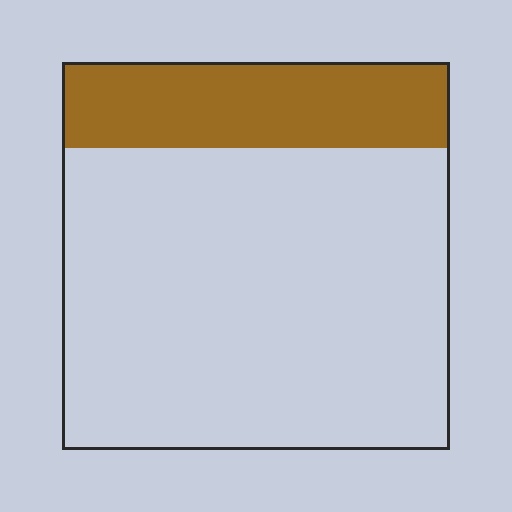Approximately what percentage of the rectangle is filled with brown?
Approximately 20%.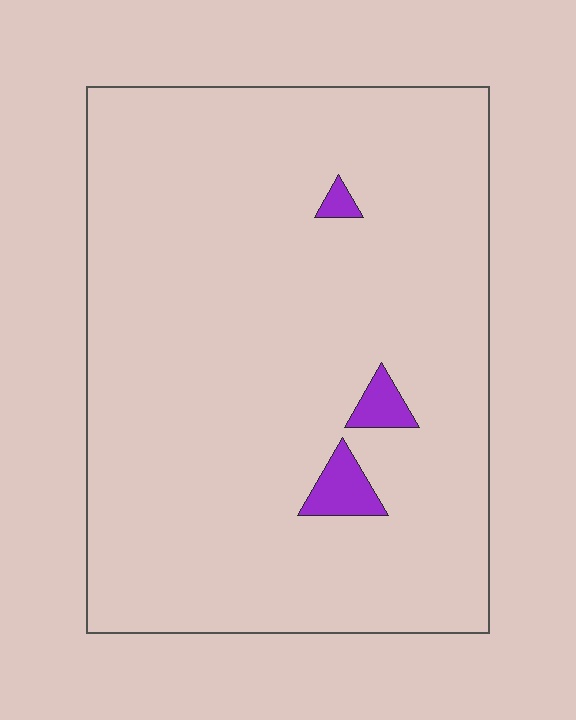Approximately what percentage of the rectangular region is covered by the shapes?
Approximately 5%.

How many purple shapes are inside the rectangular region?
3.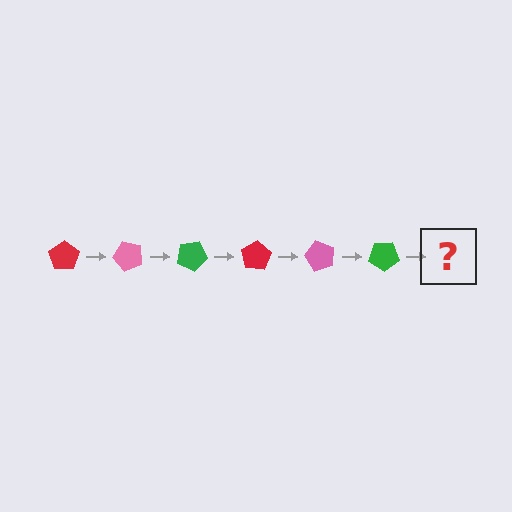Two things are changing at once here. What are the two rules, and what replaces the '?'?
The two rules are that it rotates 50 degrees each step and the color cycles through red, pink, and green. The '?' should be a red pentagon, rotated 300 degrees from the start.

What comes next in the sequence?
The next element should be a red pentagon, rotated 300 degrees from the start.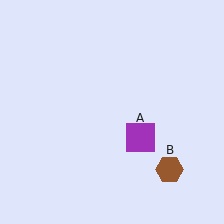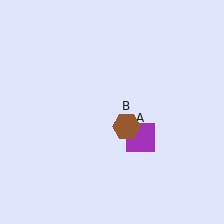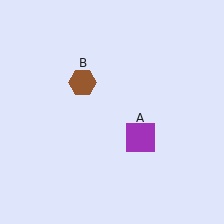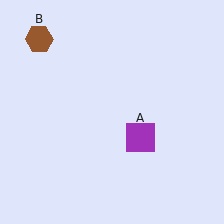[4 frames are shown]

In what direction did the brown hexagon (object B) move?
The brown hexagon (object B) moved up and to the left.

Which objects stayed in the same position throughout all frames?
Purple square (object A) remained stationary.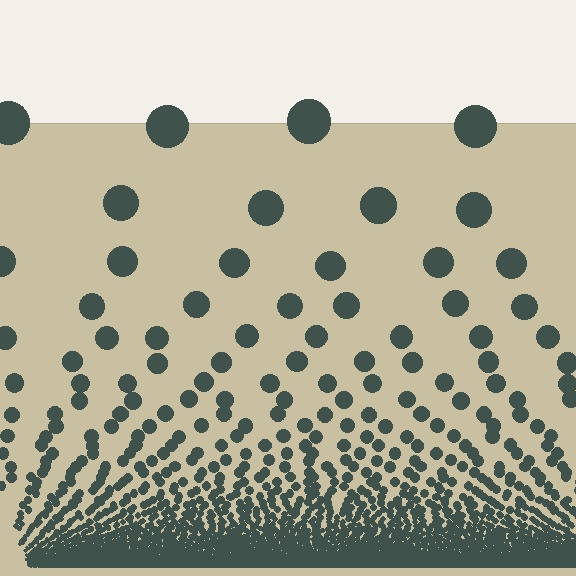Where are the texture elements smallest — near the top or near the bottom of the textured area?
Near the bottom.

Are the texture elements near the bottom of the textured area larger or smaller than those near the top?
Smaller. The gradient is inverted — elements near the bottom are smaller and denser.